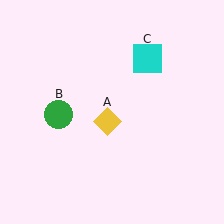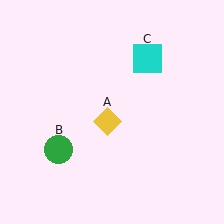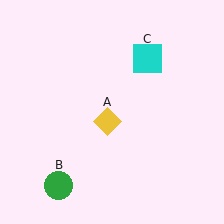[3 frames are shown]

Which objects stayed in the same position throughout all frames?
Yellow diamond (object A) and cyan square (object C) remained stationary.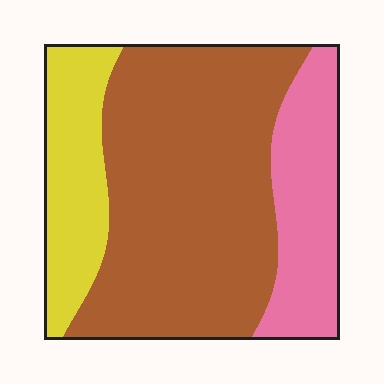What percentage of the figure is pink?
Pink covers 21% of the figure.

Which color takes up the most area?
Brown, at roughly 60%.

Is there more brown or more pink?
Brown.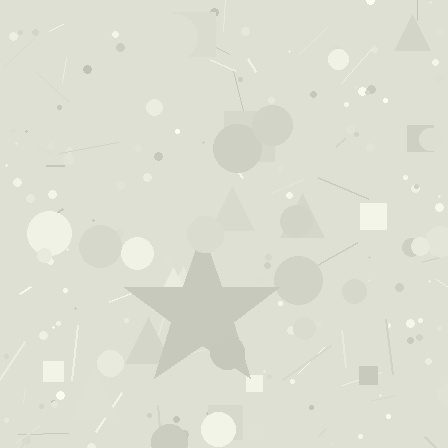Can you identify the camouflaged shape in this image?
The camouflaged shape is a star.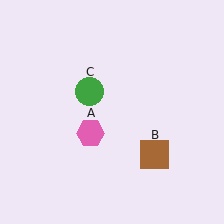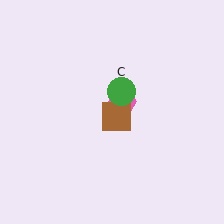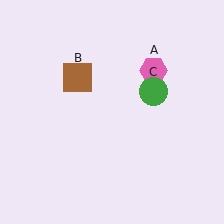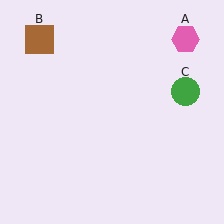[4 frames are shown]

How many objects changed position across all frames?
3 objects changed position: pink hexagon (object A), brown square (object B), green circle (object C).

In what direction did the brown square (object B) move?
The brown square (object B) moved up and to the left.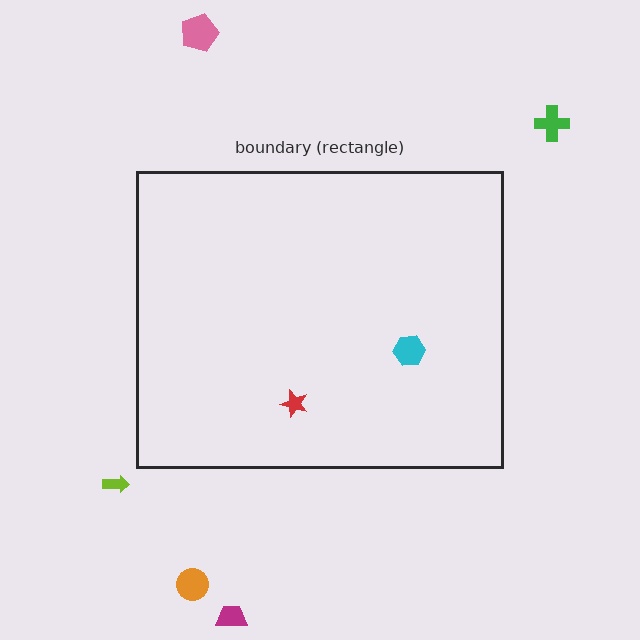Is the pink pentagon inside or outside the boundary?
Outside.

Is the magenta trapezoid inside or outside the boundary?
Outside.